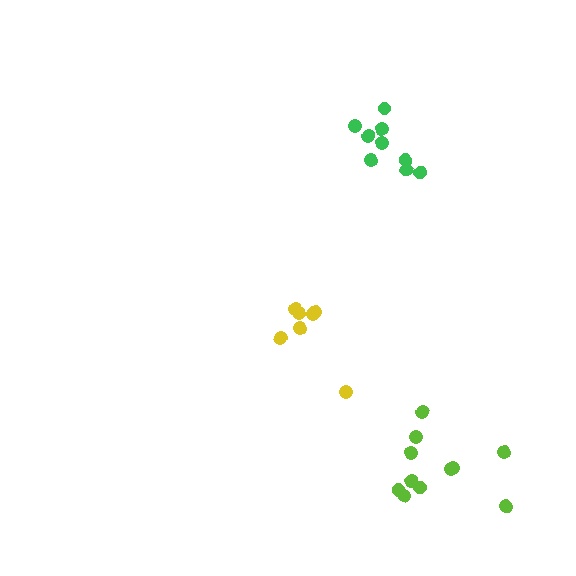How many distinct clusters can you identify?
There are 3 distinct clusters.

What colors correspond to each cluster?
The clusters are colored: yellow, lime, green.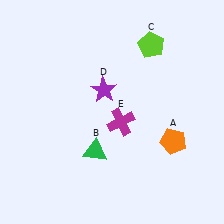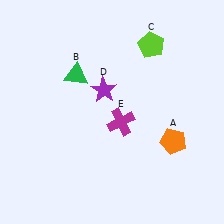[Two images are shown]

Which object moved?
The green triangle (B) moved up.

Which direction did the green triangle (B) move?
The green triangle (B) moved up.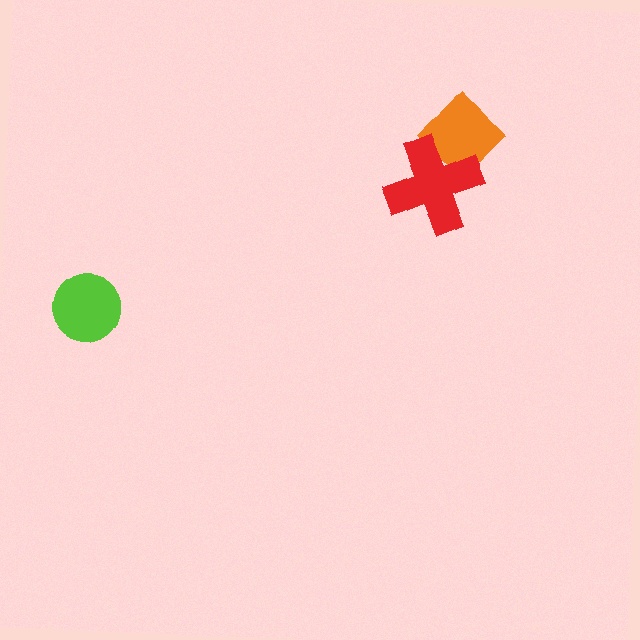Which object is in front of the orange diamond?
The red cross is in front of the orange diamond.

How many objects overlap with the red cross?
1 object overlaps with the red cross.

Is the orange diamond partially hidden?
Yes, it is partially covered by another shape.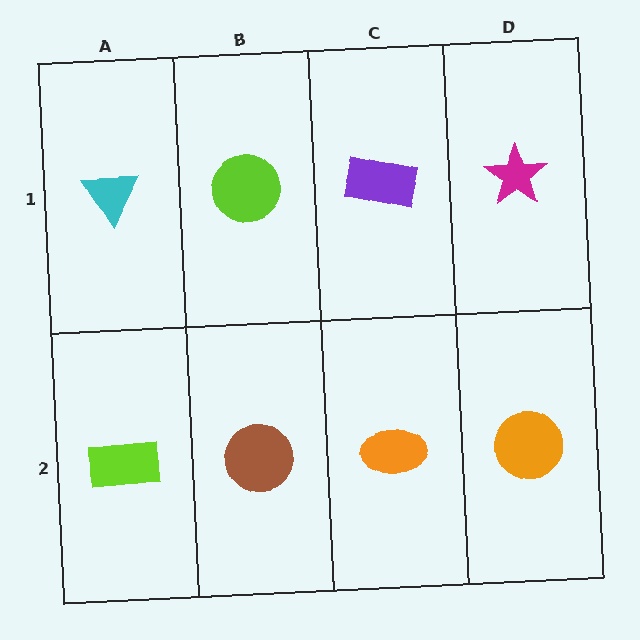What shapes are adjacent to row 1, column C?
An orange ellipse (row 2, column C), a lime circle (row 1, column B), a magenta star (row 1, column D).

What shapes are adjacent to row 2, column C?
A purple rectangle (row 1, column C), a brown circle (row 2, column B), an orange circle (row 2, column D).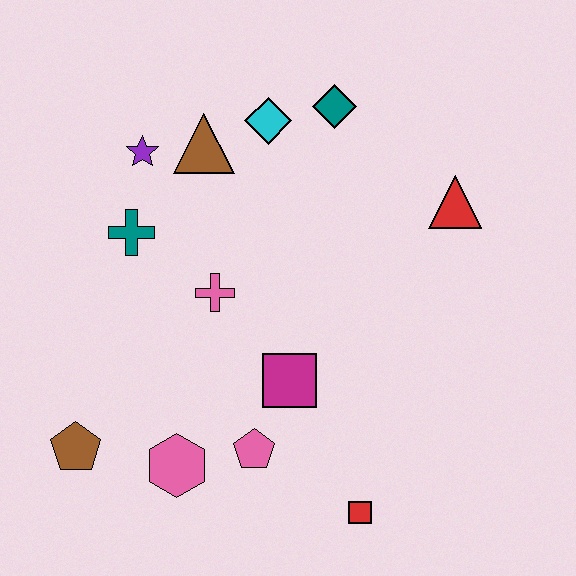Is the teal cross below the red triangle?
Yes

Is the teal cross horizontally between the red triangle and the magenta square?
No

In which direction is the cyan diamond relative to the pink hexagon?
The cyan diamond is above the pink hexagon.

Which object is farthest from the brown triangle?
The red square is farthest from the brown triangle.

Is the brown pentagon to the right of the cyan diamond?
No